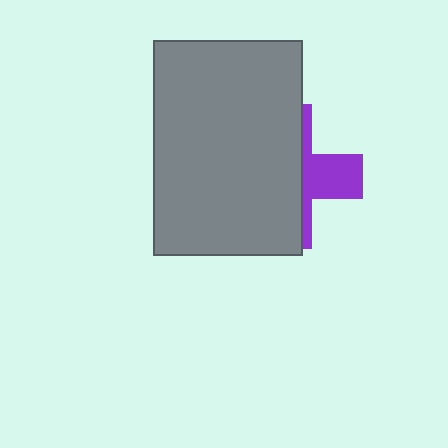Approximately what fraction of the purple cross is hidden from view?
Roughly 68% of the purple cross is hidden behind the gray rectangle.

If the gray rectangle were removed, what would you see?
You would see the complete purple cross.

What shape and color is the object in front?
The object in front is a gray rectangle.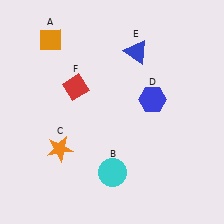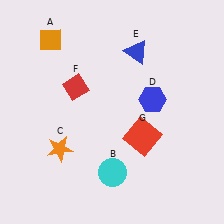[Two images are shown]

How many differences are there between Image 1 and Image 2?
There is 1 difference between the two images.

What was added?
A red square (G) was added in Image 2.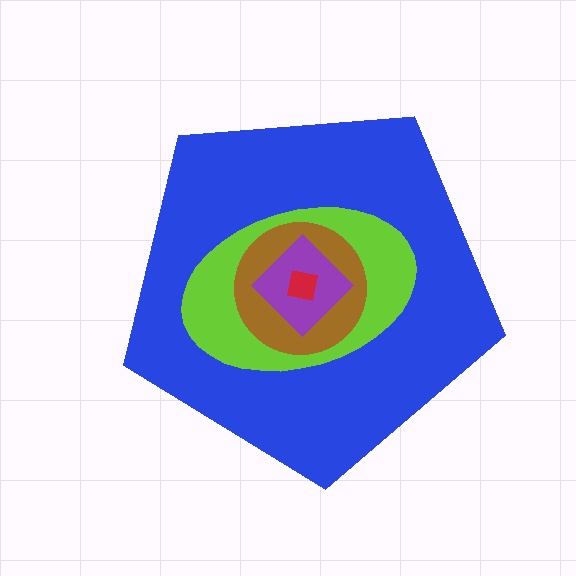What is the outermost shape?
The blue pentagon.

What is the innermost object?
The red square.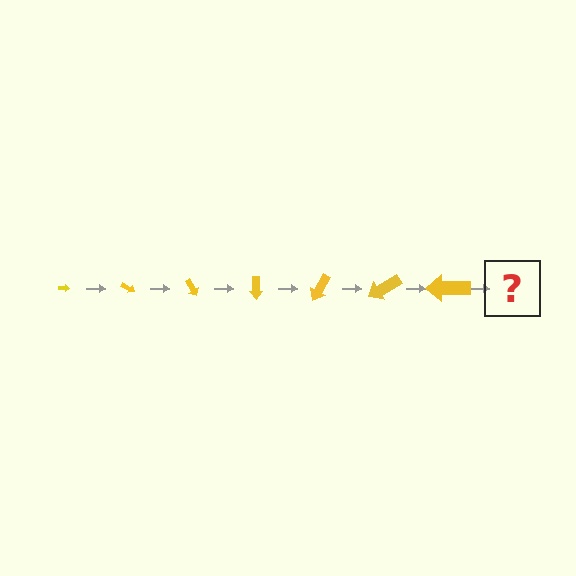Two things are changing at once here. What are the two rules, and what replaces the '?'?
The two rules are that the arrow grows larger each step and it rotates 30 degrees each step. The '?' should be an arrow, larger than the previous one and rotated 210 degrees from the start.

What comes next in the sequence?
The next element should be an arrow, larger than the previous one and rotated 210 degrees from the start.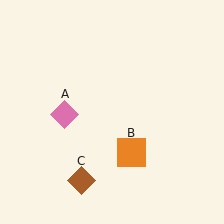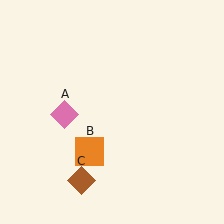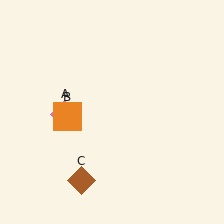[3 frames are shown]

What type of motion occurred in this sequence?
The orange square (object B) rotated clockwise around the center of the scene.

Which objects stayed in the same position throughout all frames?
Pink diamond (object A) and brown diamond (object C) remained stationary.